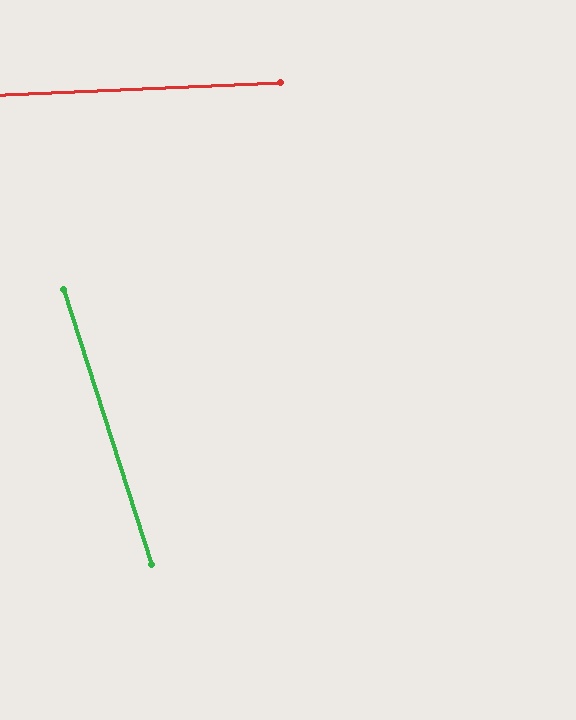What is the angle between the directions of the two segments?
Approximately 75 degrees.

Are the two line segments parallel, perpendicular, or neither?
Neither parallel nor perpendicular — they differ by about 75°.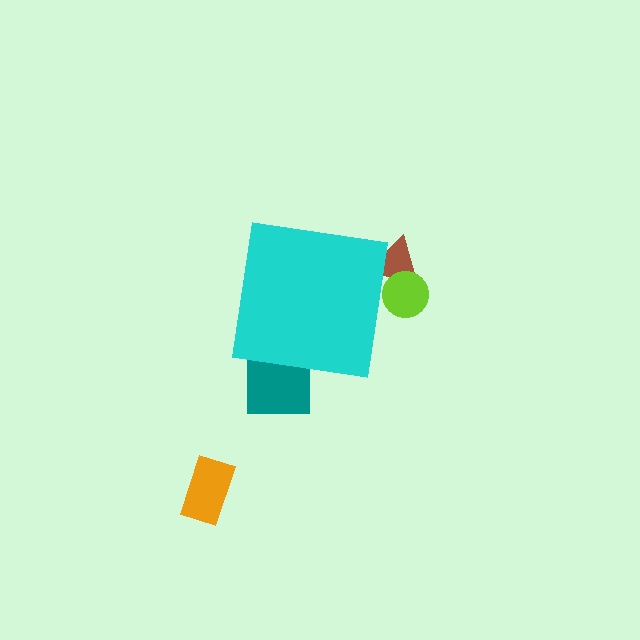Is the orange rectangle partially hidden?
No, the orange rectangle is fully visible.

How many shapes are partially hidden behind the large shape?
3 shapes are partially hidden.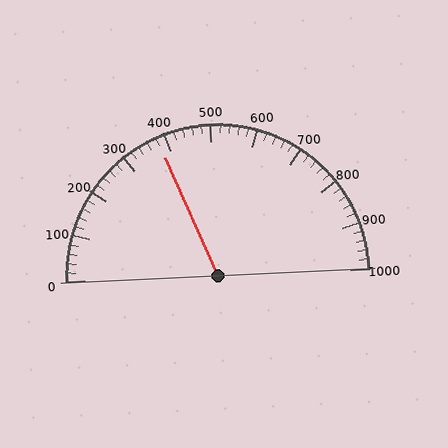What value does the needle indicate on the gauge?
The needle indicates approximately 380.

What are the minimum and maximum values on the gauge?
The gauge ranges from 0 to 1000.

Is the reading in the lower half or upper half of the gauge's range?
The reading is in the lower half of the range (0 to 1000).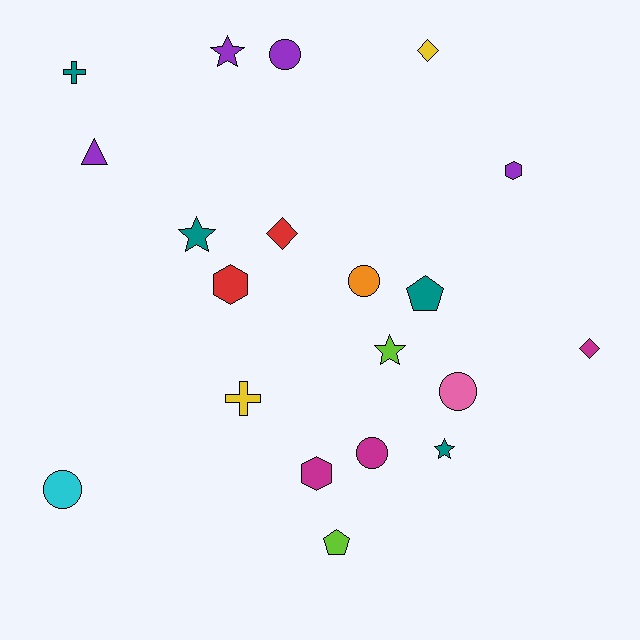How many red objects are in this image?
There are 2 red objects.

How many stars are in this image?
There are 4 stars.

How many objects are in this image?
There are 20 objects.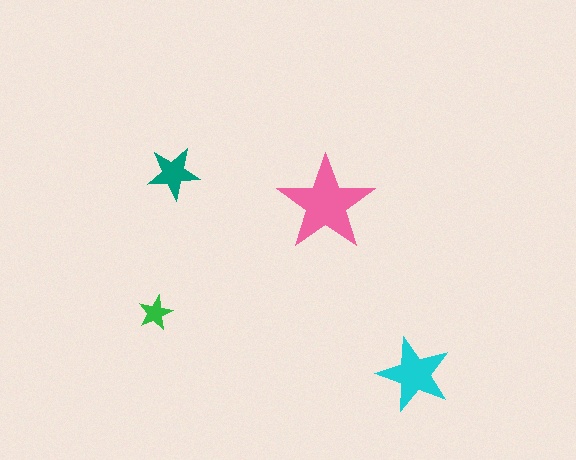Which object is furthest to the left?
The green star is leftmost.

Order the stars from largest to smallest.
the pink one, the cyan one, the teal one, the green one.